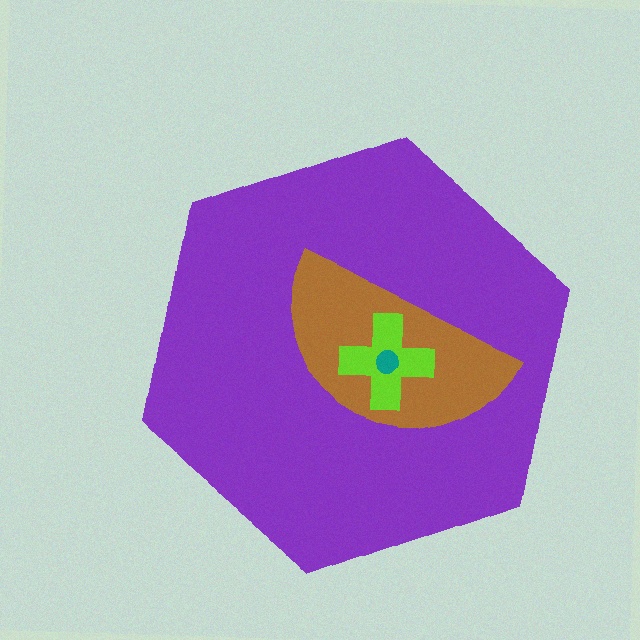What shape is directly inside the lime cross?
The teal circle.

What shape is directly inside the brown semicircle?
The lime cross.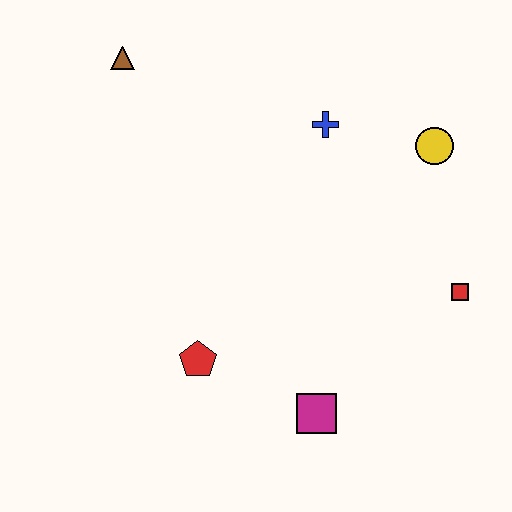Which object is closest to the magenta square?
The red pentagon is closest to the magenta square.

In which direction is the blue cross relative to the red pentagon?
The blue cross is above the red pentagon.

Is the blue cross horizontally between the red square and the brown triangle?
Yes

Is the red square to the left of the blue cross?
No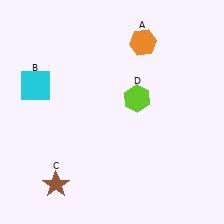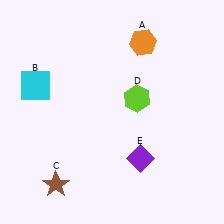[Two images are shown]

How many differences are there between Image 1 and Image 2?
There is 1 difference between the two images.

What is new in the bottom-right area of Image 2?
A purple diamond (E) was added in the bottom-right area of Image 2.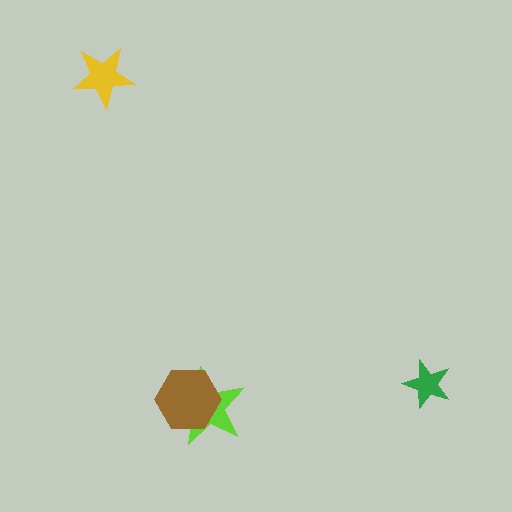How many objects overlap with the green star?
0 objects overlap with the green star.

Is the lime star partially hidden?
Yes, it is partially covered by another shape.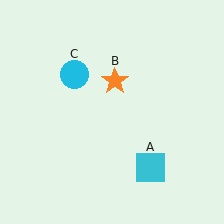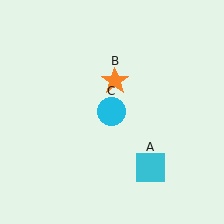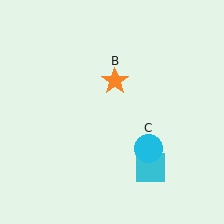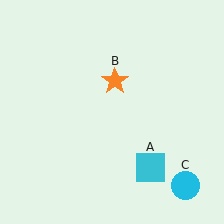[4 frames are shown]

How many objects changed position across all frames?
1 object changed position: cyan circle (object C).